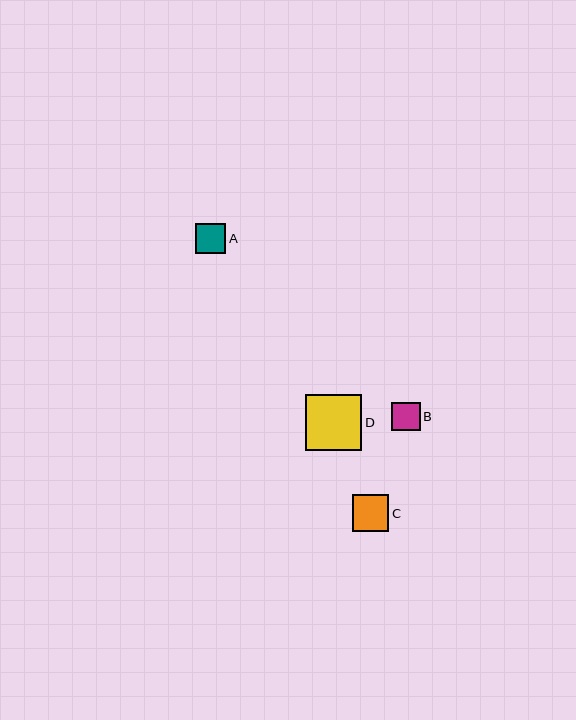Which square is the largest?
Square D is the largest with a size of approximately 56 pixels.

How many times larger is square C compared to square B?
Square C is approximately 1.3 times the size of square B.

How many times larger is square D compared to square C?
Square D is approximately 1.5 times the size of square C.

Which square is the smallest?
Square B is the smallest with a size of approximately 28 pixels.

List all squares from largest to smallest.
From largest to smallest: D, C, A, B.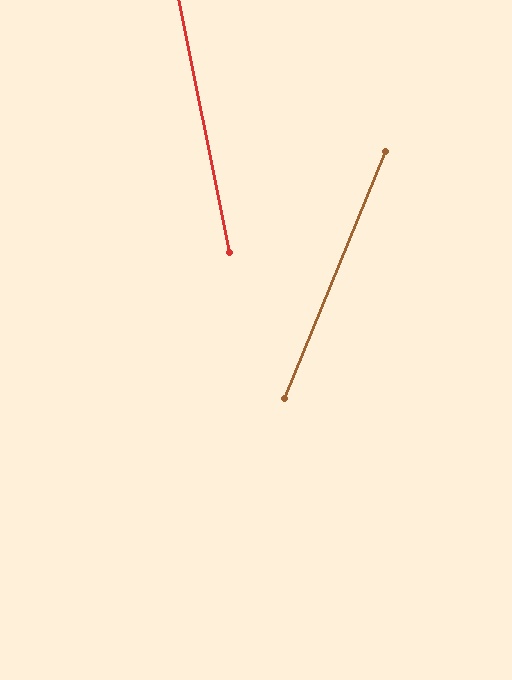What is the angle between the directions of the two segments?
Approximately 33 degrees.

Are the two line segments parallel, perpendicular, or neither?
Neither parallel nor perpendicular — they differ by about 33°.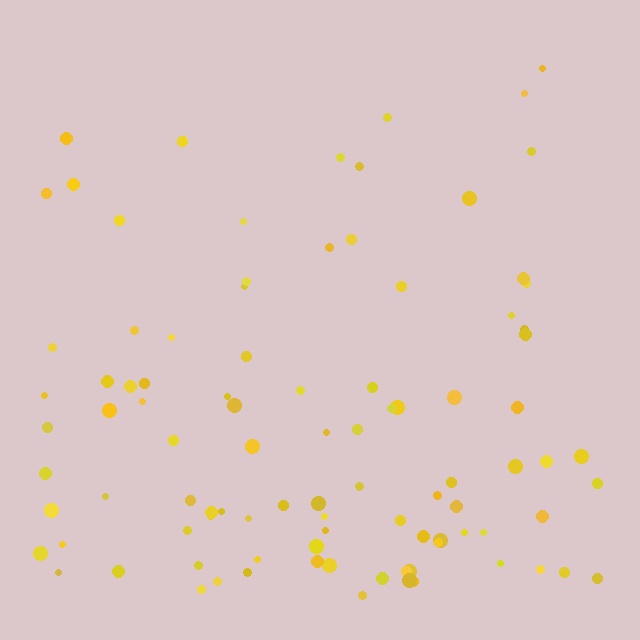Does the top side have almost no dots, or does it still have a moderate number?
Still a moderate number, just noticeably fewer than the bottom.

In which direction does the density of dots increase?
From top to bottom, with the bottom side densest.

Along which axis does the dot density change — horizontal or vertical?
Vertical.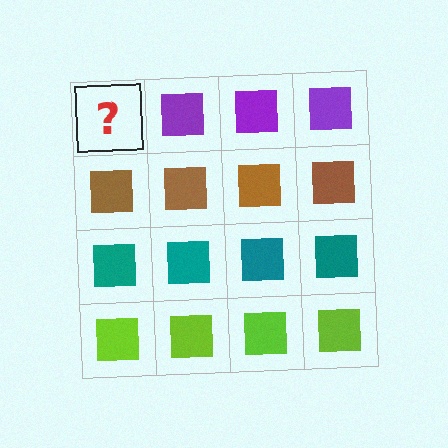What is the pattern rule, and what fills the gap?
The rule is that each row has a consistent color. The gap should be filled with a purple square.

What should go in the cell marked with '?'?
The missing cell should contain a purple square.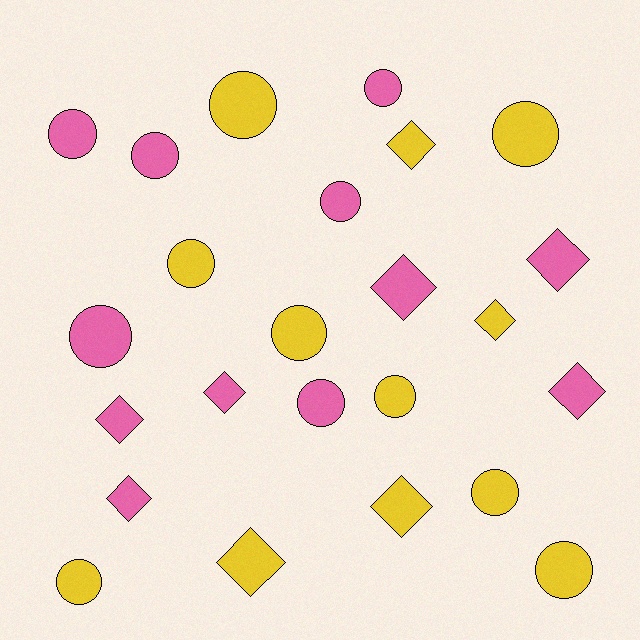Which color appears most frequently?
Yellow, with 12 objects.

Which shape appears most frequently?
Circle, with 14 objects.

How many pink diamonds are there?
There are 6 pink diamonds.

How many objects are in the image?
There are 24 objects.